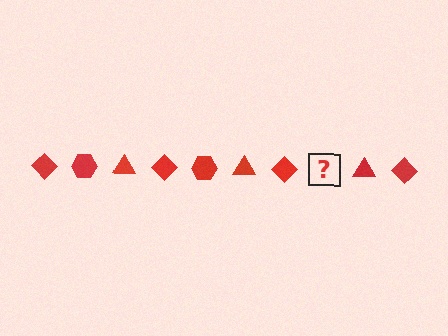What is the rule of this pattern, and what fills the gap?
The rule is that the pattern cycles through diamond, hexagon, triangle shapes in red. The gap should be filled with a red hexagon.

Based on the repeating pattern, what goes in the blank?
The blank should be a red hexagon.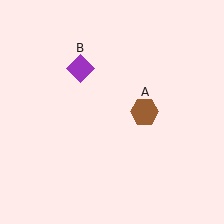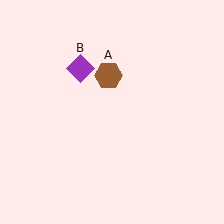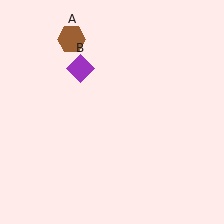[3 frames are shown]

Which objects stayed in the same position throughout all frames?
Purple diamond (object B) remained stationary.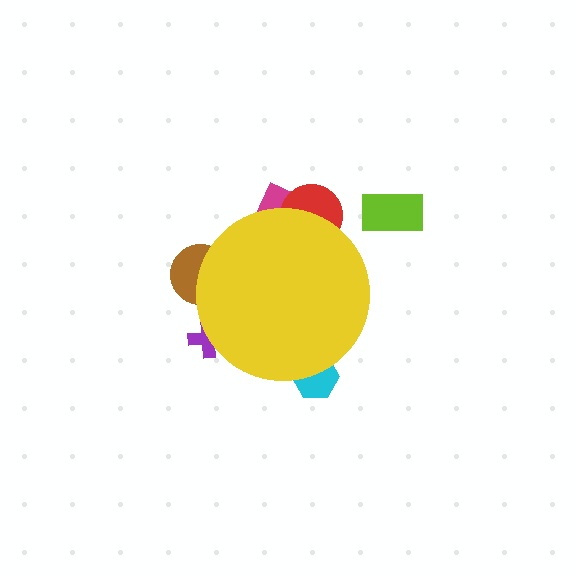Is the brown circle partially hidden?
Yes, the brown circle is partially hidden behind the yellow circle.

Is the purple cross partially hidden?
Yes, the purple cross is partially hidden behind the yellow circle.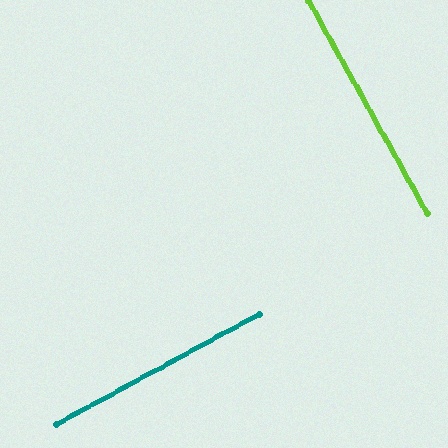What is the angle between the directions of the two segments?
Approximately 90 degrees.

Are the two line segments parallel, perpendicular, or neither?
Perpendicular — they meet at approximately 90°.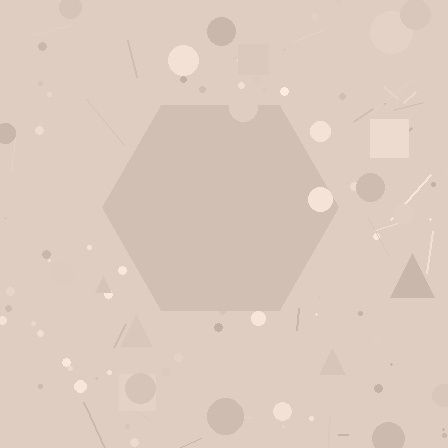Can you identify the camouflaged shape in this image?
The camouflaged shape is a hexagon.